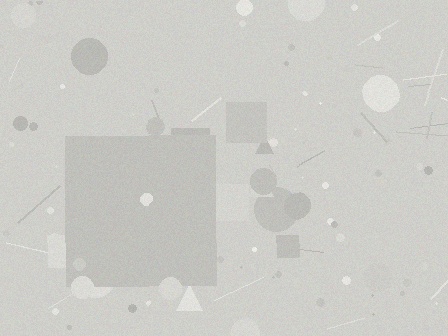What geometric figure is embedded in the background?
A square is embedded in the background.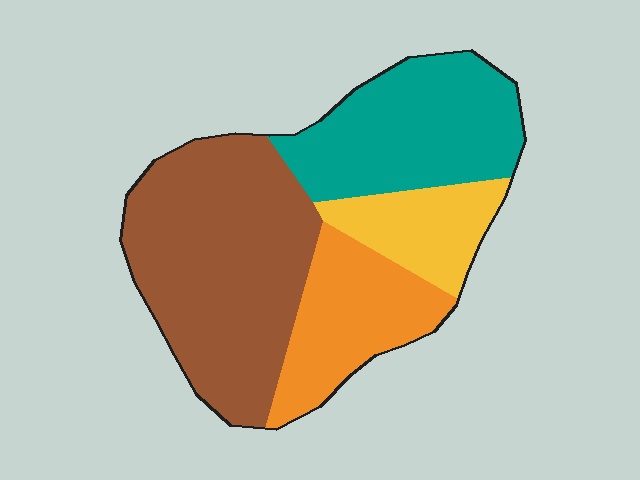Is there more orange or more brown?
Brown.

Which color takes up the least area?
Yellow, at roughly 15%.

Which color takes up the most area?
Brown, at roughly 40%.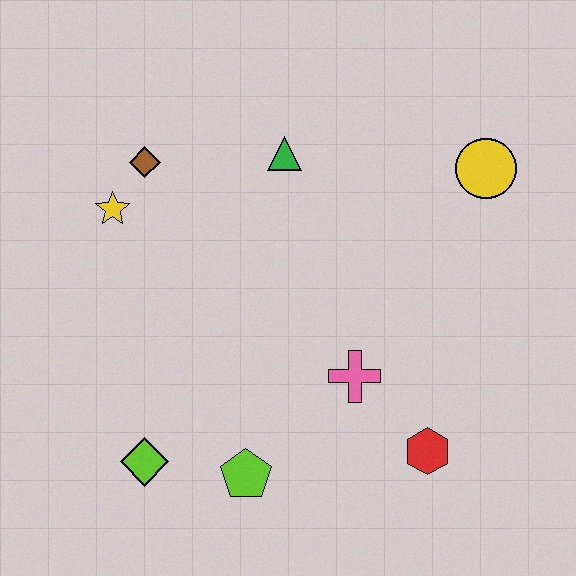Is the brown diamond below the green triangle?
Yes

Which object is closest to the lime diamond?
The lime pentagon is closest to the lime diamond.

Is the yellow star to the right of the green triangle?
No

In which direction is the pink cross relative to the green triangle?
The pink cross is below the green triangle.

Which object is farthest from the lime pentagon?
The yellow circle is farthest from the lime pentagon.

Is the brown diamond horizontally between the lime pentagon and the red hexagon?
No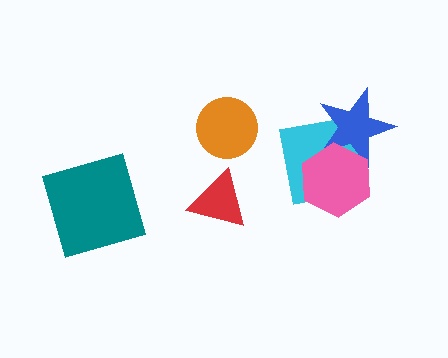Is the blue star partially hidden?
Yes, it is partially covered by another shape.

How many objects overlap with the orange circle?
0 objects overlap with the orange circle.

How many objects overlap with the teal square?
0 objects overlap with the teal square.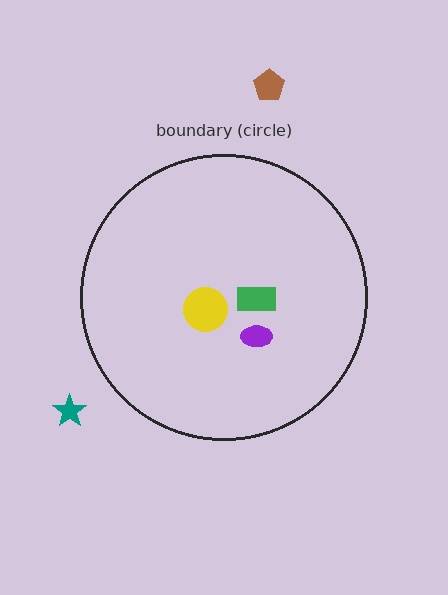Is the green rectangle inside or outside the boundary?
Inside.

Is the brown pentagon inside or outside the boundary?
Outside.